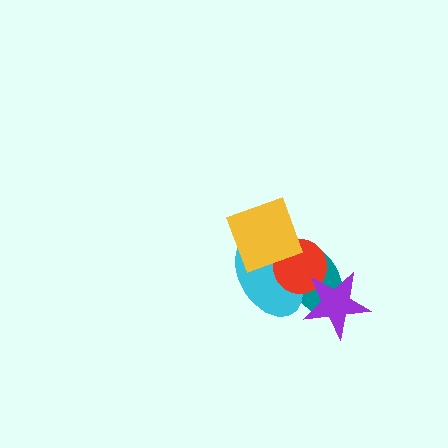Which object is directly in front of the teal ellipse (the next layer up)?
The cyan ellipse is directly in front of the teal ellipse.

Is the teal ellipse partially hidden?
Yes, it is partially covered by another shape.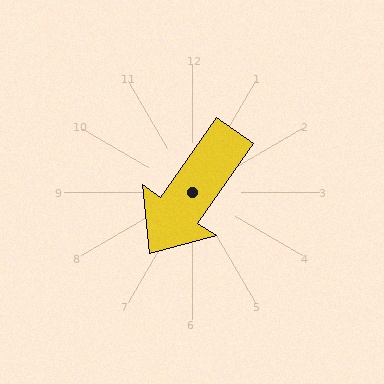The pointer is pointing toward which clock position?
Roughly 7 o'clock.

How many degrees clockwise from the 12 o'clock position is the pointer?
Approximately 215 degrees.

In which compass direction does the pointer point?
Southwest.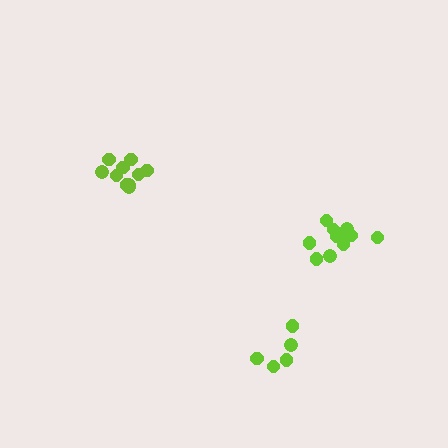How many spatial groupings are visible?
There are 3 spatial groupings.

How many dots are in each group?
Group 1: 5 dots, Group 2: 10 dots, Group 3: 11 dots (26 total).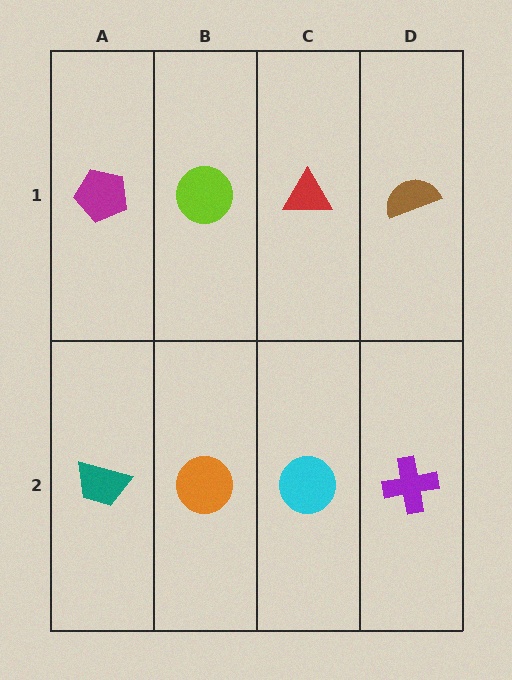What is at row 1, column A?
A magenta pentagon.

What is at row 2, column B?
An orange circle.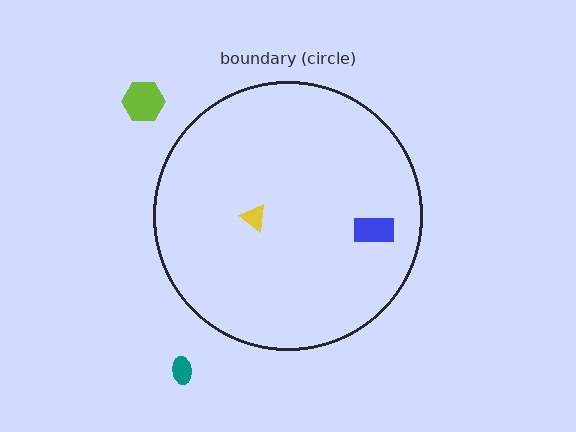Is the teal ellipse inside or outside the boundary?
Outside.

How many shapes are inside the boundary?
2 inside, 2 outside.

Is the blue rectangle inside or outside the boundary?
Inside.